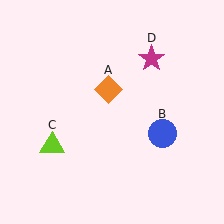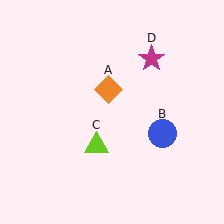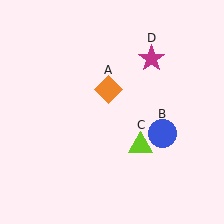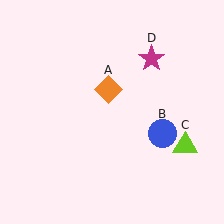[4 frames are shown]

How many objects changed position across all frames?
1 object changed position: lime triangle (object C).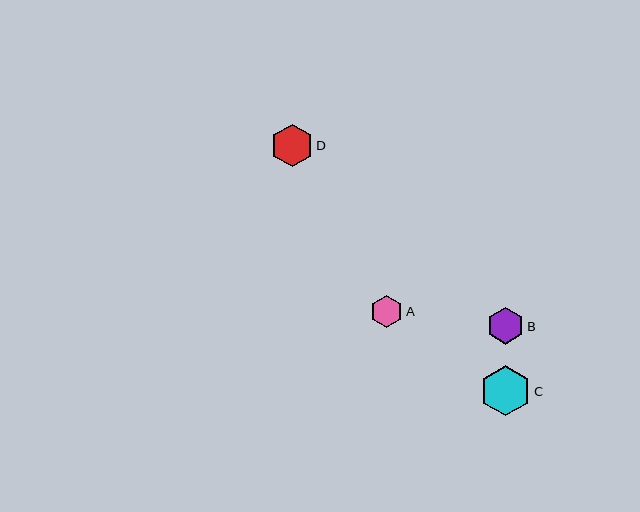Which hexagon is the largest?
Hexagon C is the largest with a size of approximately 50 pixels.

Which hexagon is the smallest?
Hexagon A is the smallest with a size of approximately 33 pixels.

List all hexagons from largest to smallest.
From largest to smallest: C, D, B, A.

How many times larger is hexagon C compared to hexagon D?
Hexagon C is approximately 1.2 times the size of hexagon D.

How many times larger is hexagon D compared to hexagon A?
Hexagon D is approximately 1.3 times the size of hexagon A.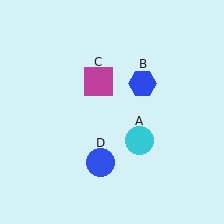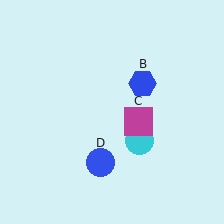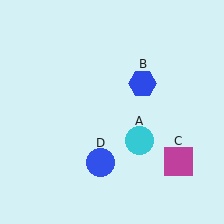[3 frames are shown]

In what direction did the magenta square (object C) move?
The magenta square (object C) moved down and to the right.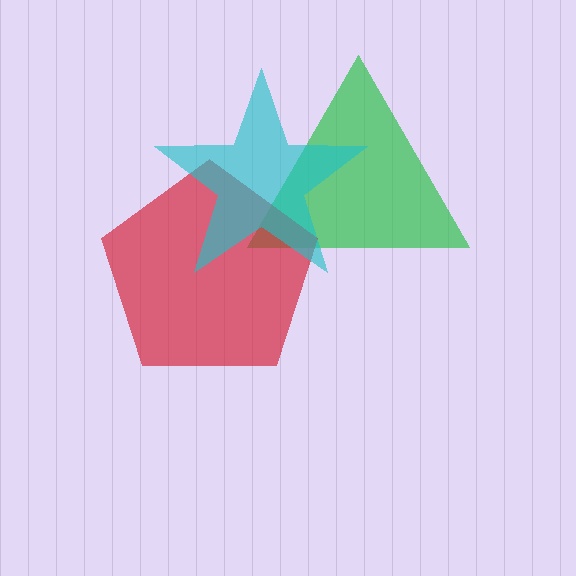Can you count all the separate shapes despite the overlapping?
Yes, there are 3 separate shapes.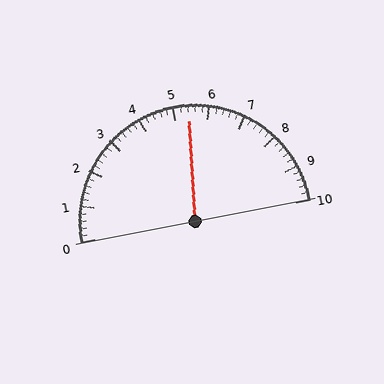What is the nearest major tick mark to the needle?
The nearest major tick mark is 5.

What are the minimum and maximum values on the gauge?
The gauge ranges from 0 to 10.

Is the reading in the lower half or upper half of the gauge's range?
The reading is in the upper half of the range (0 to 10).